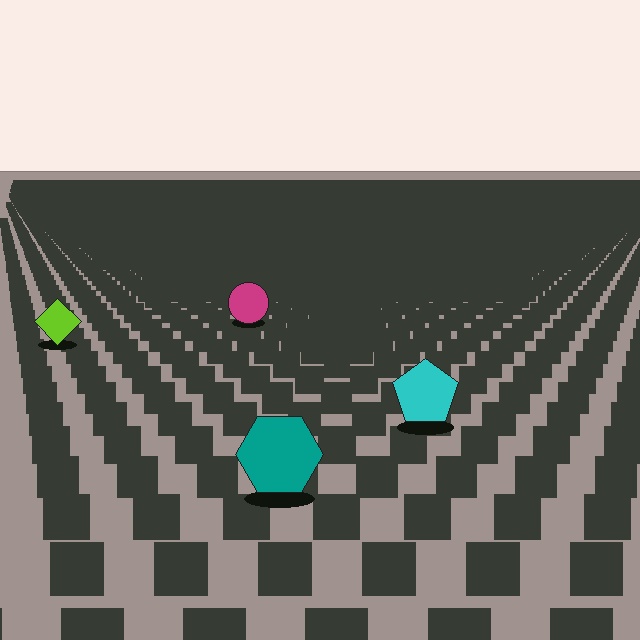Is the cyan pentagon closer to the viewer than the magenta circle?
Yes. The cyan pentagon is closer — you can tell from the texture gradient: the ground texture is coarser near it.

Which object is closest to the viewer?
The teal hexagon is closest. The texture marks near it are larger and more spread out.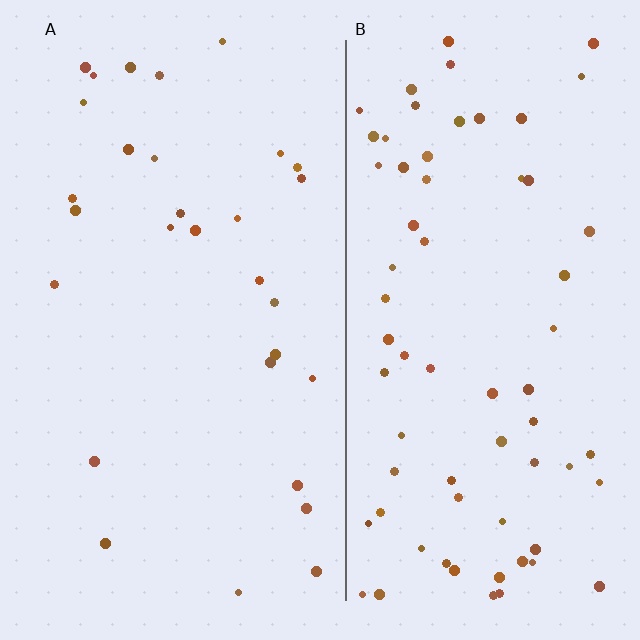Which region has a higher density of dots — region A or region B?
B (the right).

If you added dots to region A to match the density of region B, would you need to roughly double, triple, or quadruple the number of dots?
Approximately double.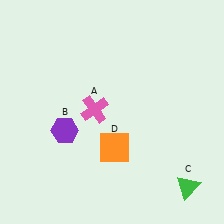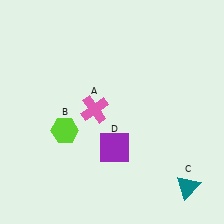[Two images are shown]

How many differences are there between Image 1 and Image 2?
There are 3 differences between the two images.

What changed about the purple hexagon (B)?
In Image 1, B is purple. In Image 2, it changed to lime.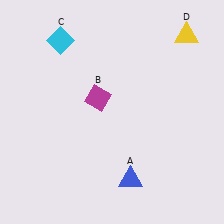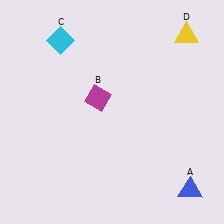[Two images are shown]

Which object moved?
The blue triangle (A) moved right.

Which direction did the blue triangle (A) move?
The blue triangle (A) moved right.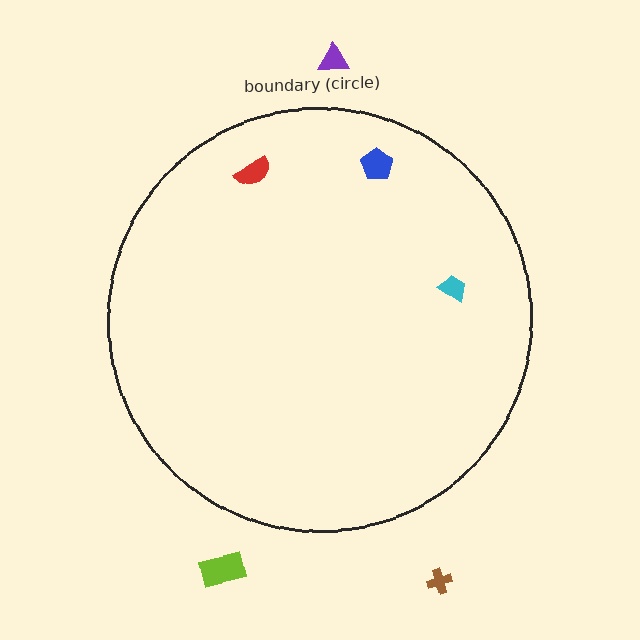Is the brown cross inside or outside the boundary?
Outside.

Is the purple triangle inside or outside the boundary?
Outside.